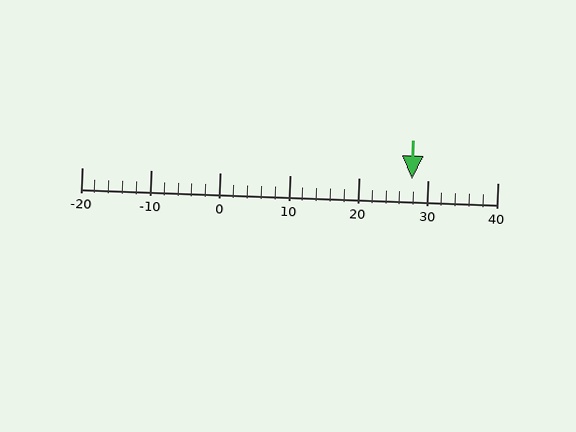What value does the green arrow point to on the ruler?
The green arrow points to approximately 28.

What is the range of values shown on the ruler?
The ruler shows values from -20 to 40.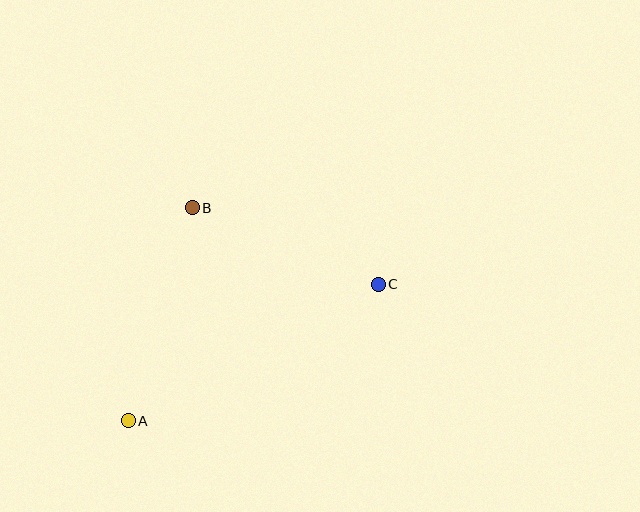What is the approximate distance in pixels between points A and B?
The distance between A and B is approximately 223 pixels.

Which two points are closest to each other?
Points B and C are closest to each other.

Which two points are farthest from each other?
Points A and C are farthest from each other.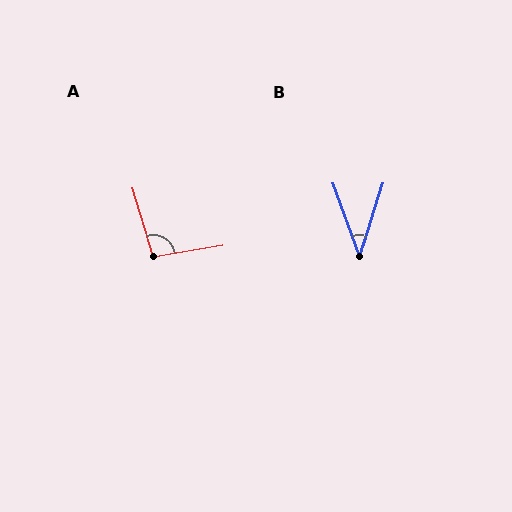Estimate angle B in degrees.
Approximately 37 degrees.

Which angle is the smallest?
B, at approximately 37 degrees.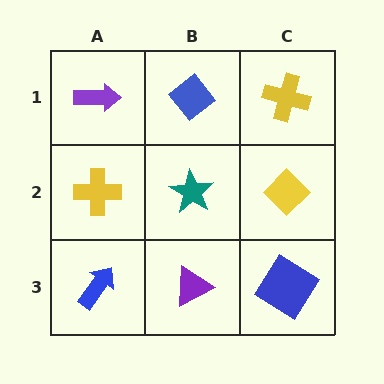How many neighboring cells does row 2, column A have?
3.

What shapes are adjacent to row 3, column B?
A teal star (row 2, column B), a blue arrow (row 3, column A), a blue diamond (row 3, column C).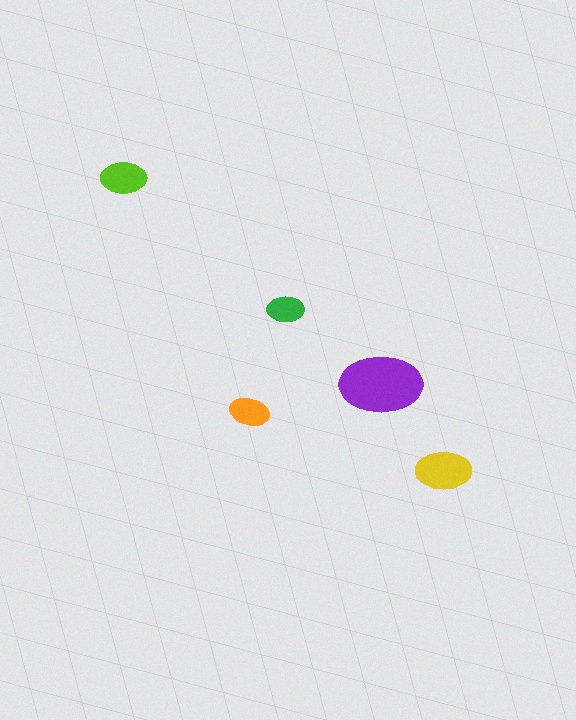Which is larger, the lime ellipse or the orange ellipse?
The lime one.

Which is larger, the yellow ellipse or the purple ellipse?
The purple one.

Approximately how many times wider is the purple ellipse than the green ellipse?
About 2 times wider.